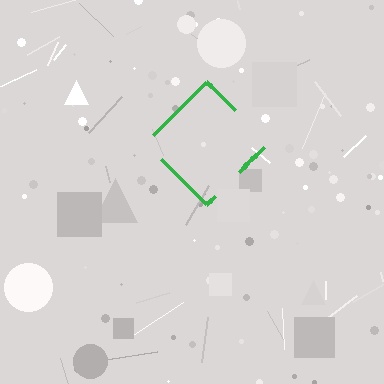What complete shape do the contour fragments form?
The contour fragments form a diamond.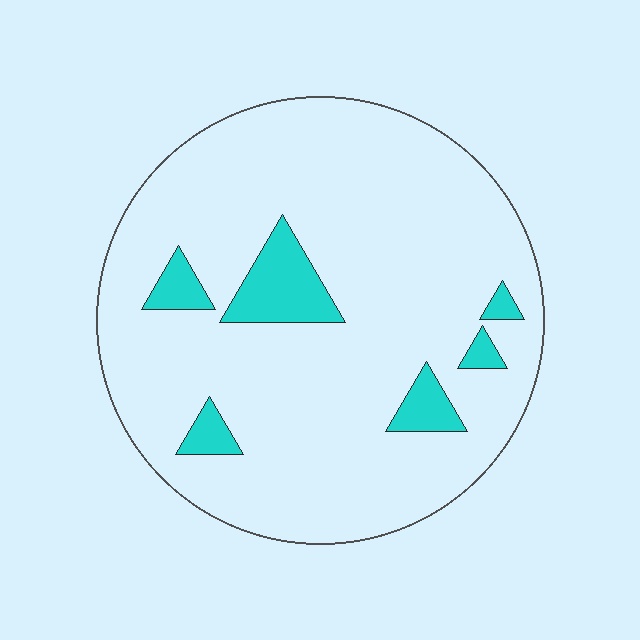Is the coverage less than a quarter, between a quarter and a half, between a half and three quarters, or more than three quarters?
Less than a quarter.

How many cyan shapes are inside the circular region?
6.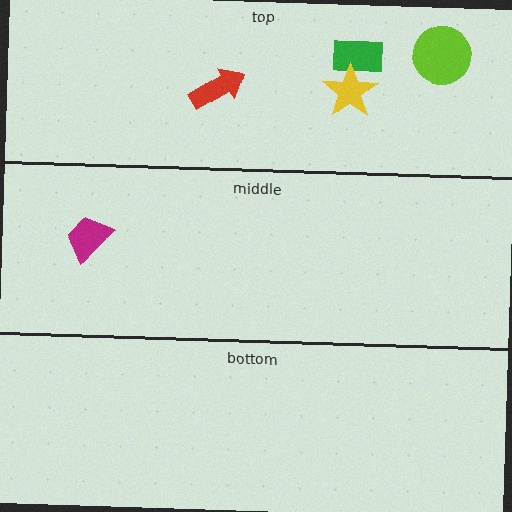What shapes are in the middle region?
The magenta trapezoid.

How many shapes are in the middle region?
1.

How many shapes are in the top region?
4.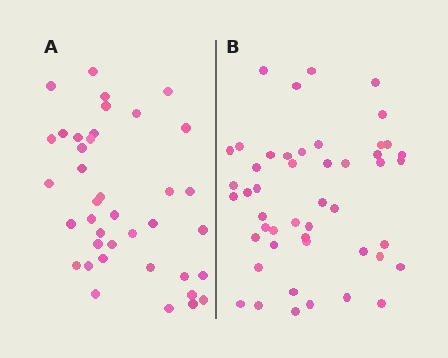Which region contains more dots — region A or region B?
Region B (the right region) has more dots.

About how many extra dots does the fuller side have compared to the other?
Region B has roughly 8 or so more dots than region A.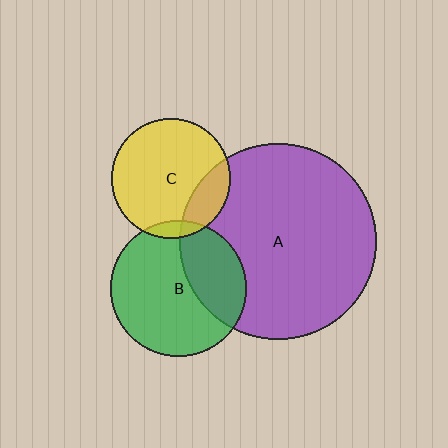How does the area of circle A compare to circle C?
Approximately 2.7 times.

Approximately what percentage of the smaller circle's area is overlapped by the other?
Approximately 30%.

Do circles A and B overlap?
Yes.